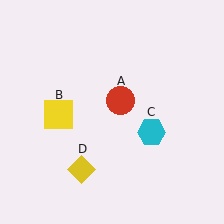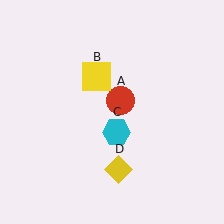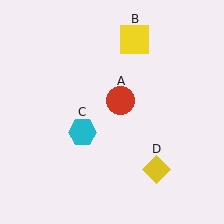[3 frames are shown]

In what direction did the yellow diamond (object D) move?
The yellow diamond (object D) moved right.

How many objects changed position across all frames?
3 objects changed position: yellow square (object B), cyan hexagon (object C), yellow diamond (object D).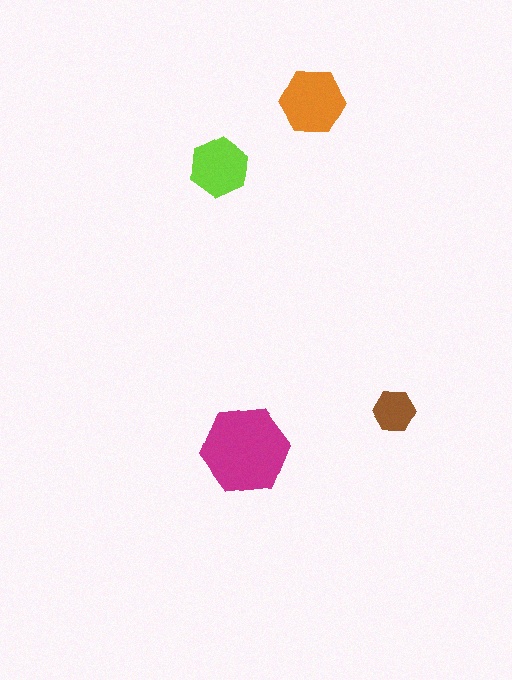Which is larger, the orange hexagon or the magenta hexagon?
The magenta one.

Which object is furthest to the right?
The brown hexagon is rightmost.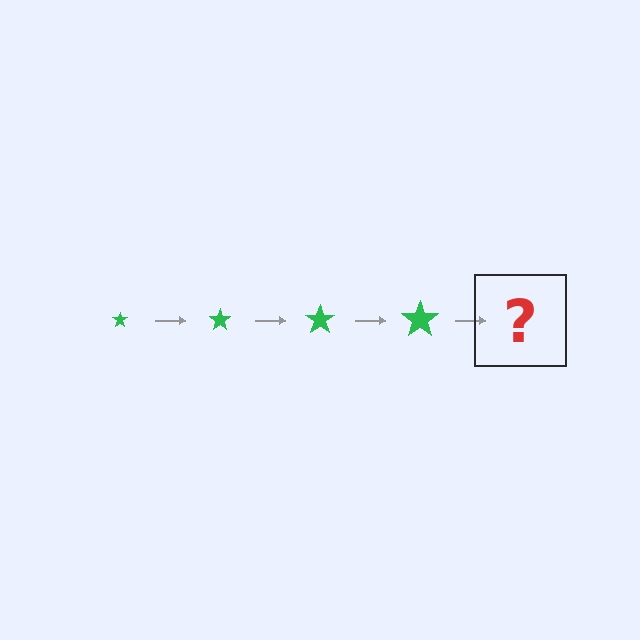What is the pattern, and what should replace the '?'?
The pattern is that the star gets progressively larger each step. The '?' should be a green star, larger than the previous one.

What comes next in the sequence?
The next element should be a green star, larger than the previous one.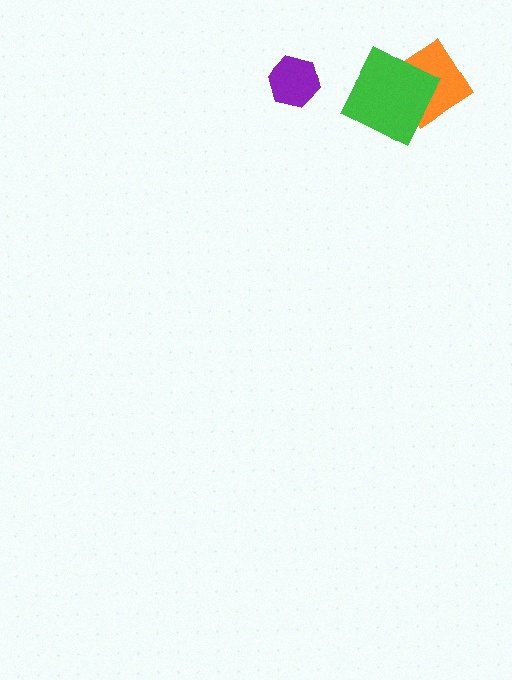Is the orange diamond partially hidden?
Yes, it is partially covered by another shape.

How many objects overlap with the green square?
1 object overlaps with the green square.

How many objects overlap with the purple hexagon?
0 objects overlap with the purple hexagon.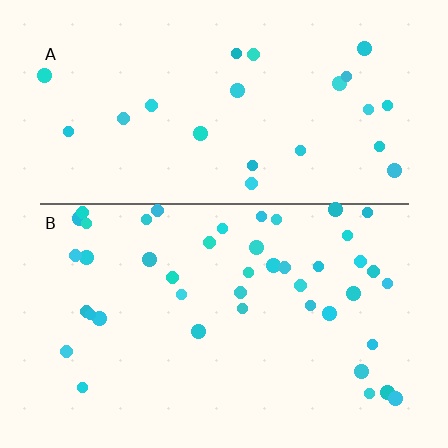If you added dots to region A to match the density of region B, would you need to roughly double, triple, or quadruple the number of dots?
Approximately double.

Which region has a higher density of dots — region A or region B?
B (the bottom).